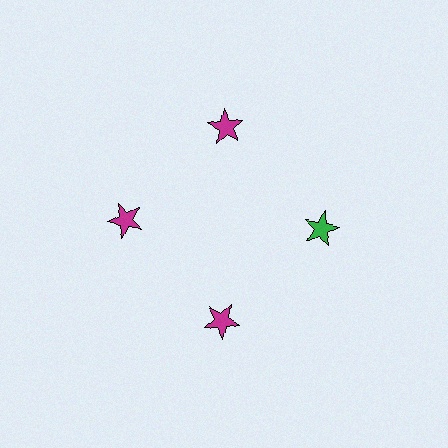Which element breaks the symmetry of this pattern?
The green star at roughly the 3 o'clock position breaks the symmetry. All other shapes are magenta stars.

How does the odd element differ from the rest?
It has a different color: green instead of magenta.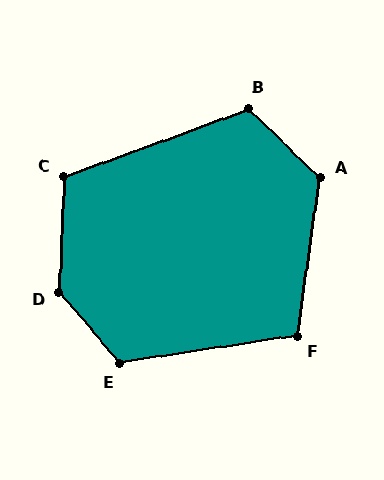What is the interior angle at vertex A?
Approximately 125 degrees (obtuse).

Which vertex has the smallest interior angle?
F, at approximately 107 degrees.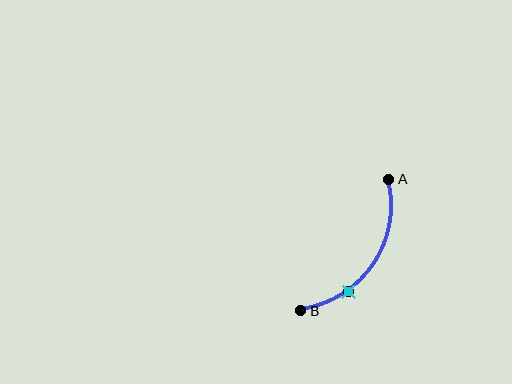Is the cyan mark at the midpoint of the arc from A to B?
No. The cyan mark lies on the arc but is closer to endpoint B. The arc midpoint would be at the point on the curve equidistant along the arc from both A and B.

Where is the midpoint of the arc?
The arc midpoint is the point on the curve farthest from the straight line joining A and B. It sits below and to the right of that line.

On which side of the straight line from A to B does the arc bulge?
The arc bulges below and to the right of the straight line connecting A and B.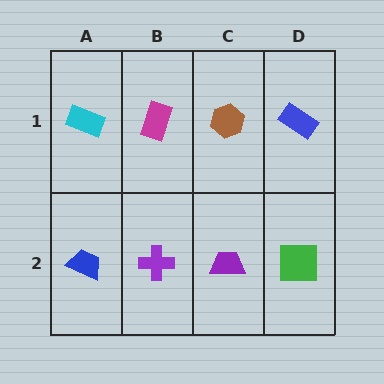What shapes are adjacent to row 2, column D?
A blue rectangle (row 1, column D), a purple trapezoid (row 2, column C).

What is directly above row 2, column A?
A cyan rectangle.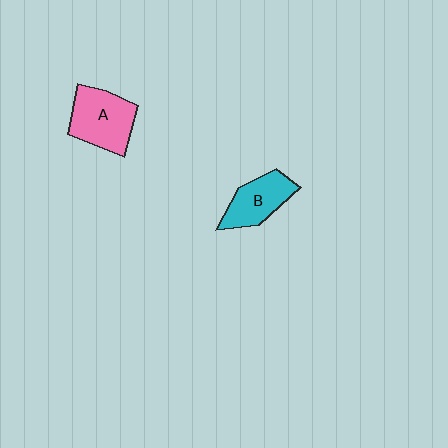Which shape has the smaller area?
Shape B (cyan).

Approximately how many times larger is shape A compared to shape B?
Approximately 1.3 times.